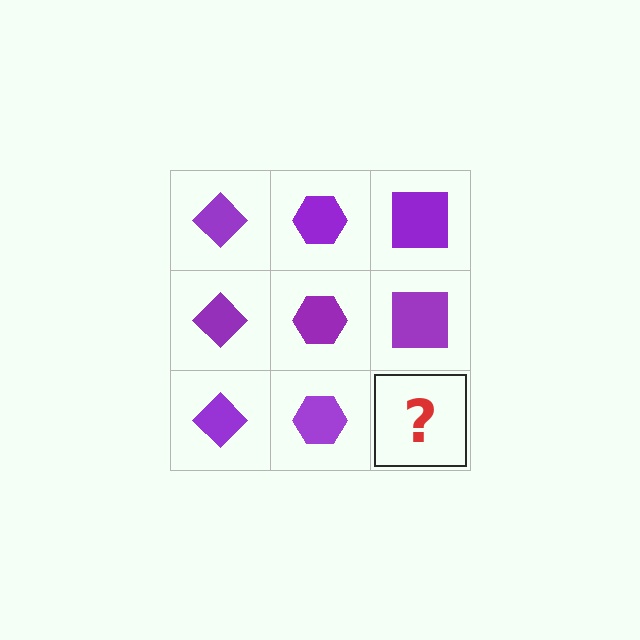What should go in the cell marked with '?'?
The missing cell should contain a purple square.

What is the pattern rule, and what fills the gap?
The rule is that each column has a consistent shape. The gap should be filled with a purple square.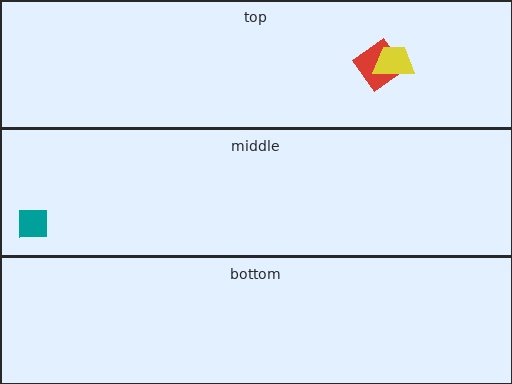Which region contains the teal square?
The middle region.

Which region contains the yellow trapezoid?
The top region.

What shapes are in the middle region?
The teal square.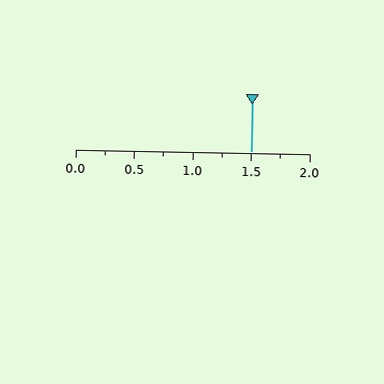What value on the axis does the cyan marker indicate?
The marker indicates approximately 1.5.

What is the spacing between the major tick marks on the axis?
The major ticks are spaced 0.5 apart.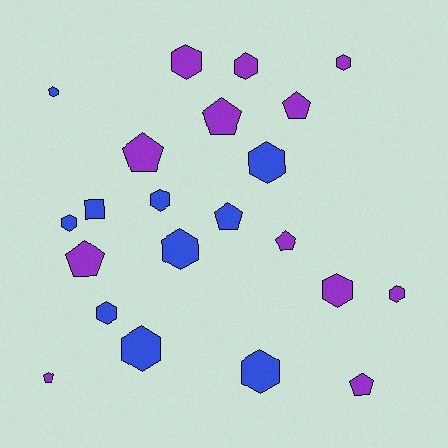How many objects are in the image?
There are 22 objects.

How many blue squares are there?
There is 1 blue square.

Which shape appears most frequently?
Hexagon, with 13 objects.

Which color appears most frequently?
Purple, with 12 objects.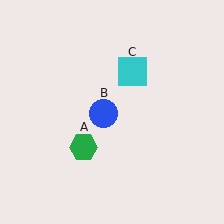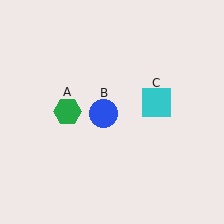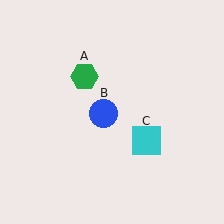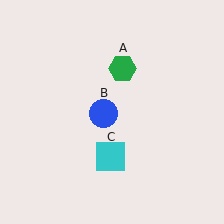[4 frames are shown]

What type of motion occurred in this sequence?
The green hexagon (object A), cyan square (object C) rotated clockwise around the center of the scene.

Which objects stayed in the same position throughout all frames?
Blue circle (object B) remained stationary.